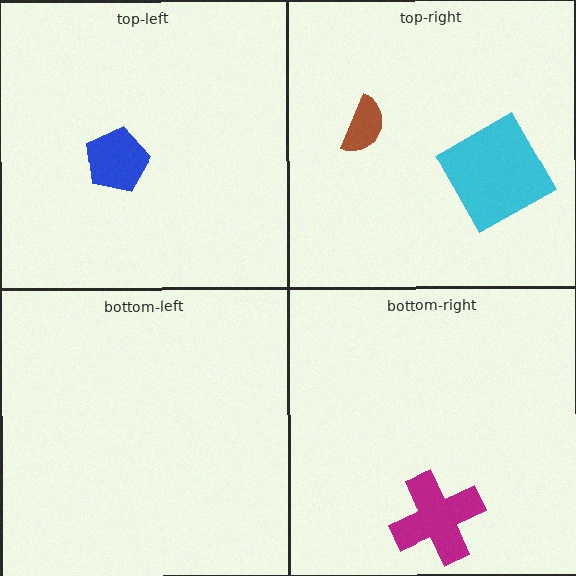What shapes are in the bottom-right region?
The magenta cross.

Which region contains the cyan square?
The top-right region.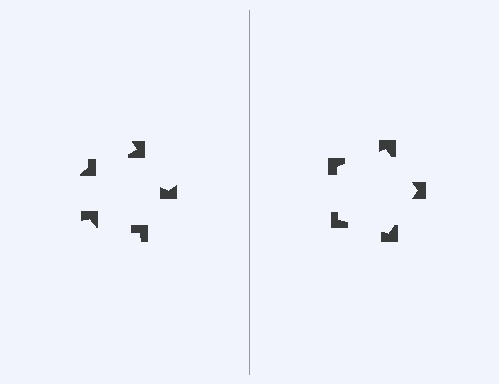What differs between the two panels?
The notched squares are positioned identically on both sides; only the wedge orientations differ. On the right they align to a pentagon; on the left they are misaligned.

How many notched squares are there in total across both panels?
10 — 5 on each side.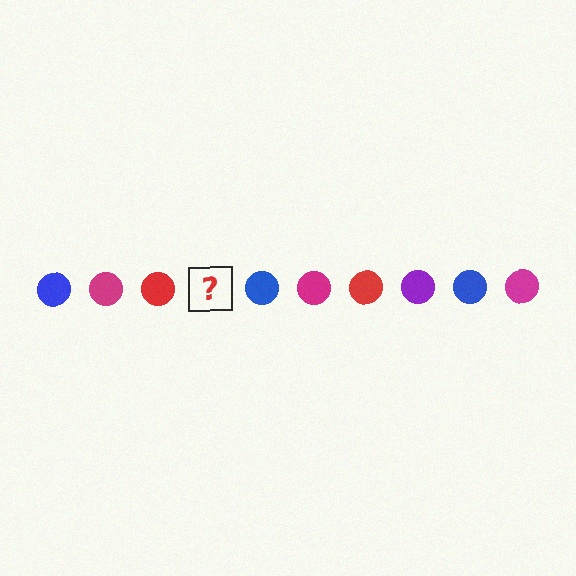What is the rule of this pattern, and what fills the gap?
The rule is that the pattern cycles through blue, magenta, red, purple circles. The gap should be filled with a purple circle.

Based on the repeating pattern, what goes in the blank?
The blank should be a purple circle.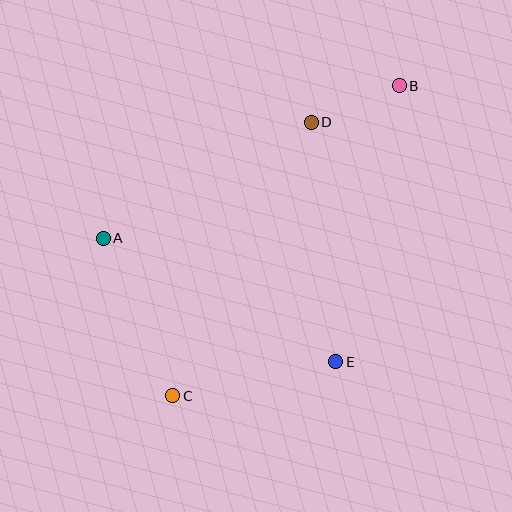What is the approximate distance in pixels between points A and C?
The distance between A and C is approximately 172 pixels.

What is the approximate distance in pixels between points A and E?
The distance between A and E is approximately 263 pixels.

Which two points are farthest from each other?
Points B and C are farthest from each other.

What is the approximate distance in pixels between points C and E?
The distance between C and E is approximately 167 pixels.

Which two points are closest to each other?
Points B and D are closest to each other.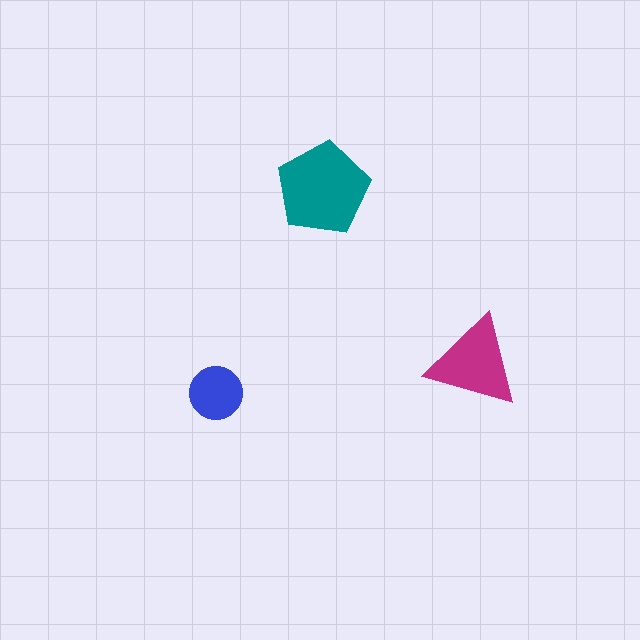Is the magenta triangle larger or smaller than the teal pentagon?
Smaller.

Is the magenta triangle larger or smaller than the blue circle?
Larger.